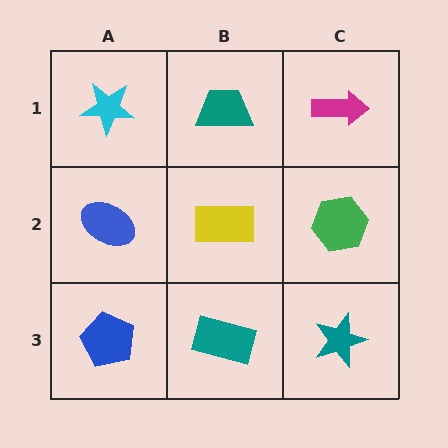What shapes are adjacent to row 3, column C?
A green hexagon (row 2, column C), a teal rectangle (row 3, column B).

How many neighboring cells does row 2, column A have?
3.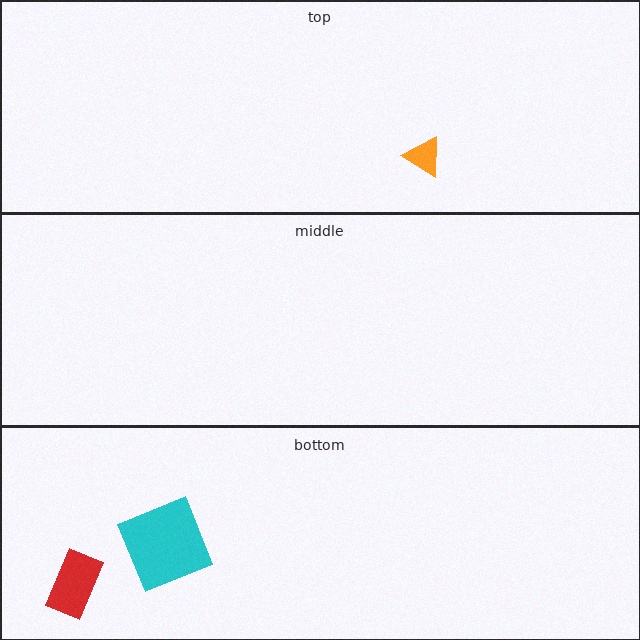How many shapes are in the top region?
1.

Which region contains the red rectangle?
The bottom region.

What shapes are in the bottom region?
The red rectangle, the cyan square.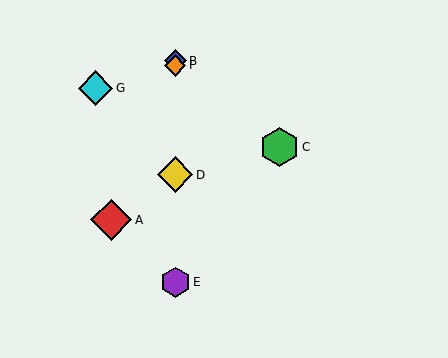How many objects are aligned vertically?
4 objects (B, D, E, F) are aligned vertically.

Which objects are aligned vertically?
Objects B, D, E, F are aligned vertically.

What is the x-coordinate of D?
Object D is at x≈175.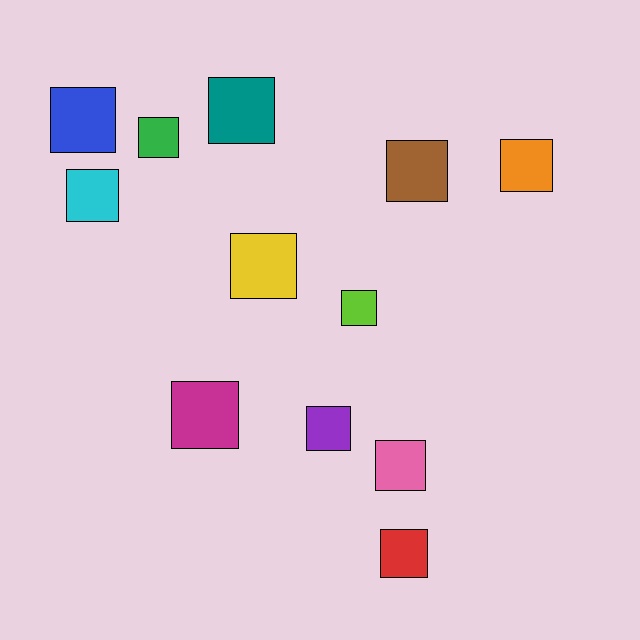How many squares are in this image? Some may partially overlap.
There are 12 squares.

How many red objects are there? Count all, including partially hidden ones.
There is 1 red object.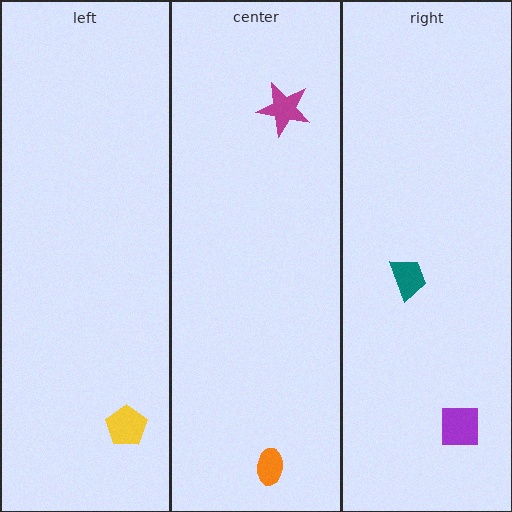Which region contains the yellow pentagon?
The left region.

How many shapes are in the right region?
2.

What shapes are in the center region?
The magenta star, the orange ellipse.